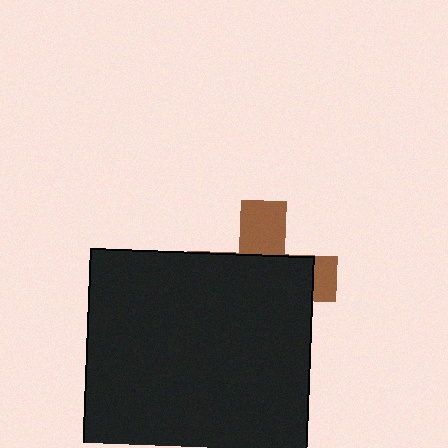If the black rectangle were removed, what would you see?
You would see the complete brown cross.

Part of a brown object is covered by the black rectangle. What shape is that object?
It is a cross.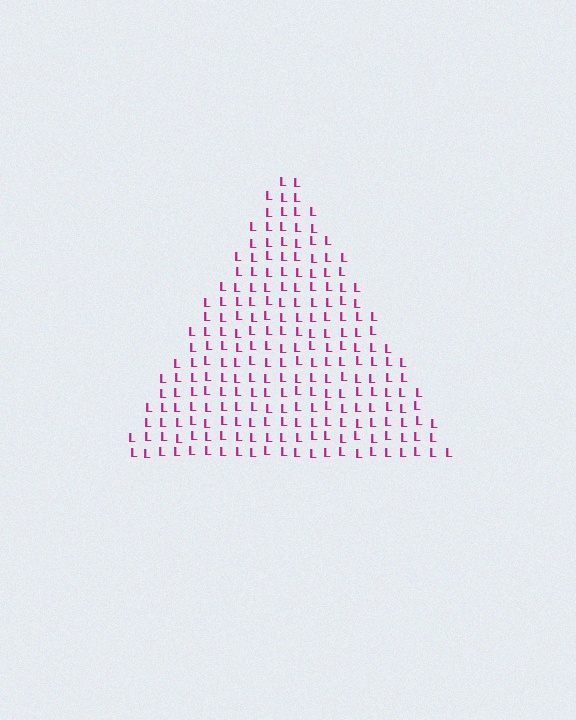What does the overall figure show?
The overall figure shows a triangle.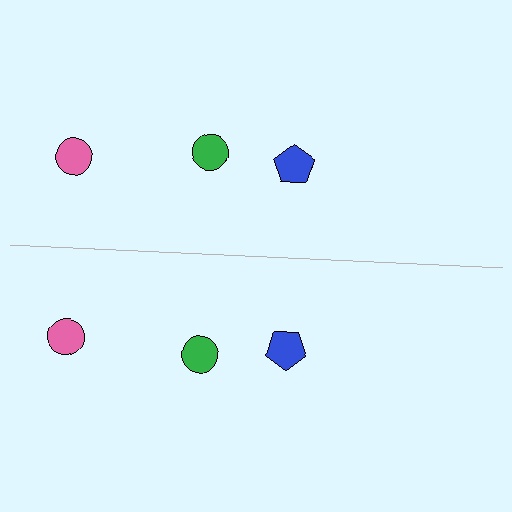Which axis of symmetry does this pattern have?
The pattern has a horizontal axis of symmetry running through the center of the image.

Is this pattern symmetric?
Yes, this pattern has bilateral (reflection) symmetry.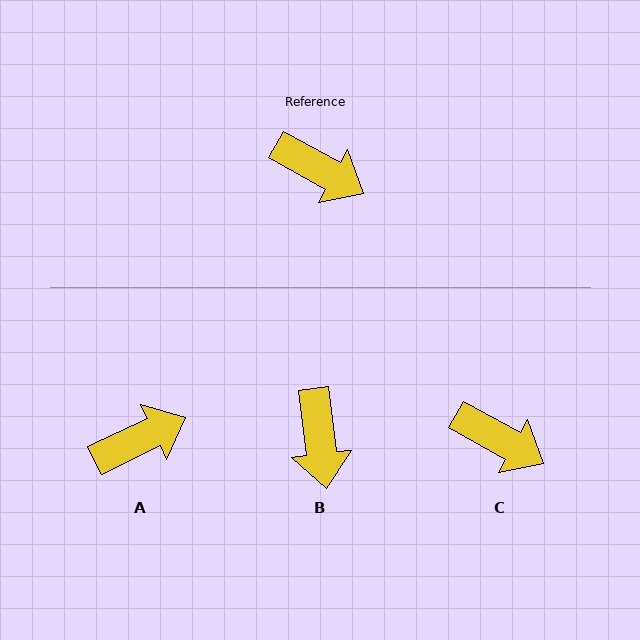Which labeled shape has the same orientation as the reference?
C.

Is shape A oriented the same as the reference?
No, it is off by about 55 degrees.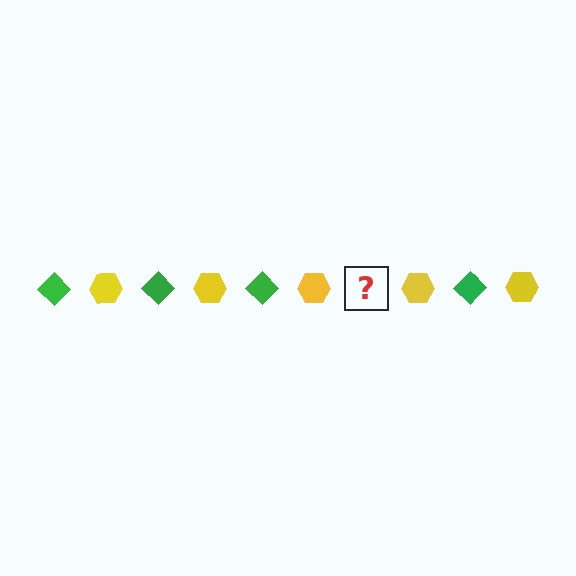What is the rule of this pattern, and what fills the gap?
The rule is that the pattern alternates between green diamond and yellow hexagon. The gap should be filled with a green diamond.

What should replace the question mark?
The question mark should be replaced with a green diamond.